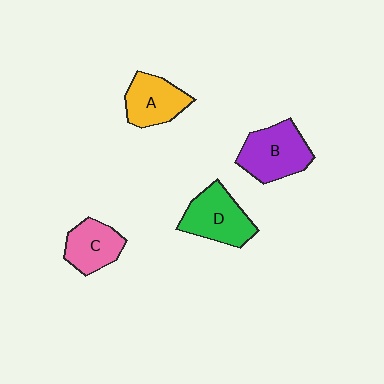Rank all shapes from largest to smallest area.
From largest to smallest: B (purple), D (green), A (yellow), C (pink).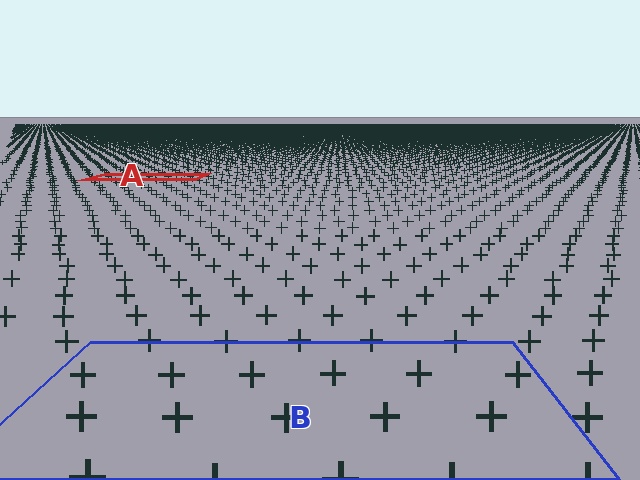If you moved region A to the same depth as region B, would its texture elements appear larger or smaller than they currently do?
They would appear larger. At a closer depth, the same texture elements are projected at a bigger on-screen size.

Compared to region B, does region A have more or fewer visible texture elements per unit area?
Region A has more texture elements per unit area — they are packed more densely because it is farther away.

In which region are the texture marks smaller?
The texture marks are smaller in region A, because it is farther away.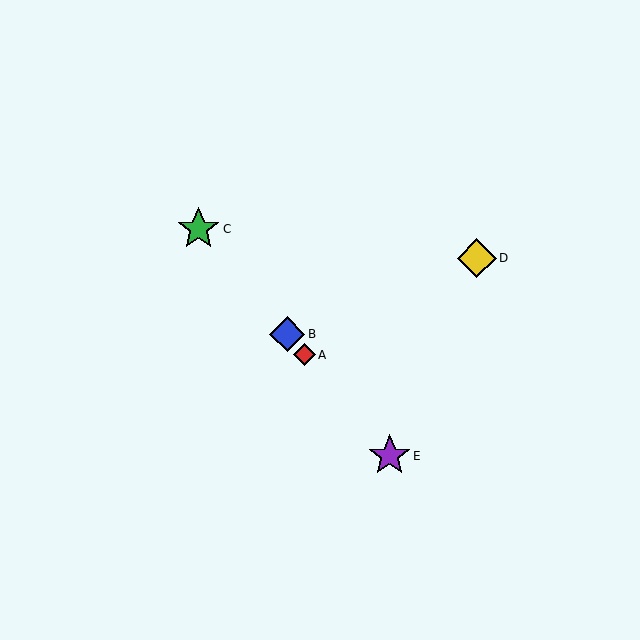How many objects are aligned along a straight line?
4 objects (A, B, C, E) are aligned along a straight line.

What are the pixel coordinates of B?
Object B is at (287, 334).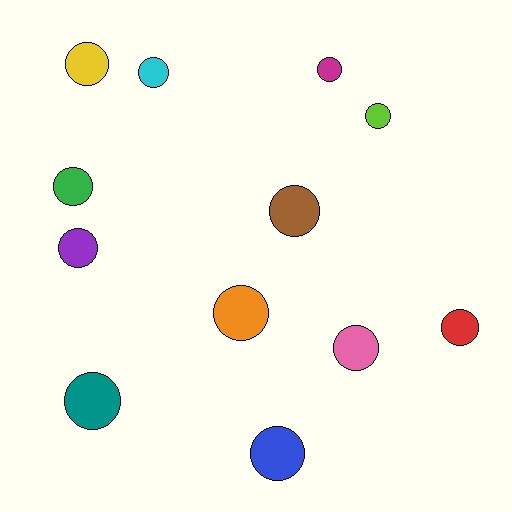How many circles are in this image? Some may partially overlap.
There are 12 circles.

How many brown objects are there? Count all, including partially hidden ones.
There is 1 brown object.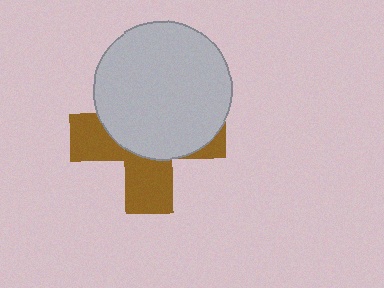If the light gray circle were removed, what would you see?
You would see the complete brown cross.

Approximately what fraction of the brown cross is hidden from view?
Roughly 57% of the brown cross is hidden behind the light gray circle.